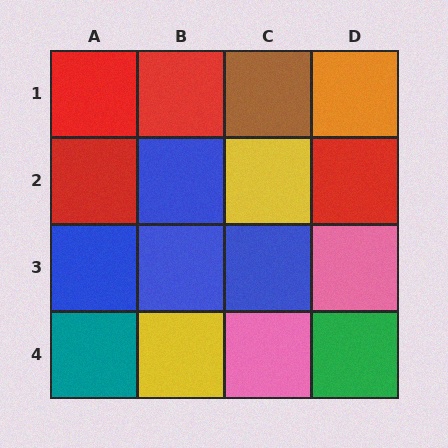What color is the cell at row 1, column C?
Brown.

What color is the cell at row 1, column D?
Orange.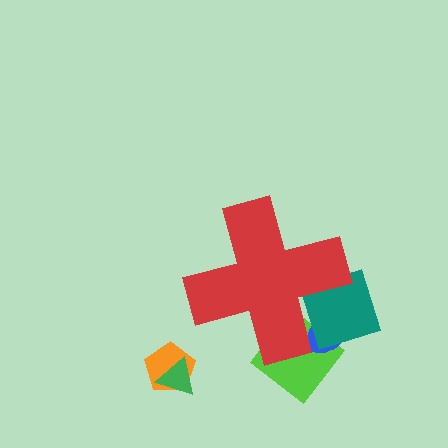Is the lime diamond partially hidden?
Yes, the lime diamond is partially hidden behind the red cross.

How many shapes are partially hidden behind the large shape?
3 shapes are partially hidden.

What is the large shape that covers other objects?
A red cross.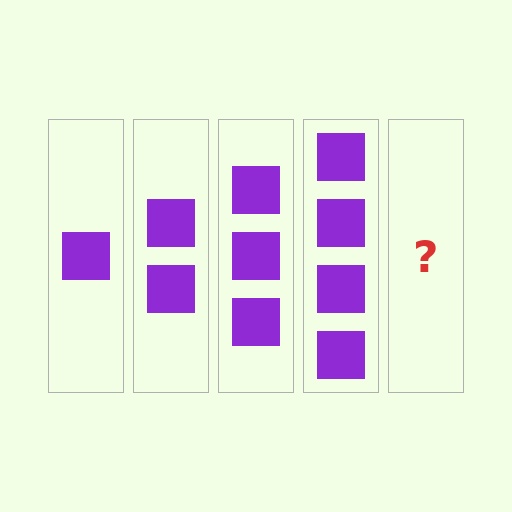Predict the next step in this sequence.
The next step is 5 squares.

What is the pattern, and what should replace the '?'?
The pattern is that each step adds one more square. The '?' should be 5 squares.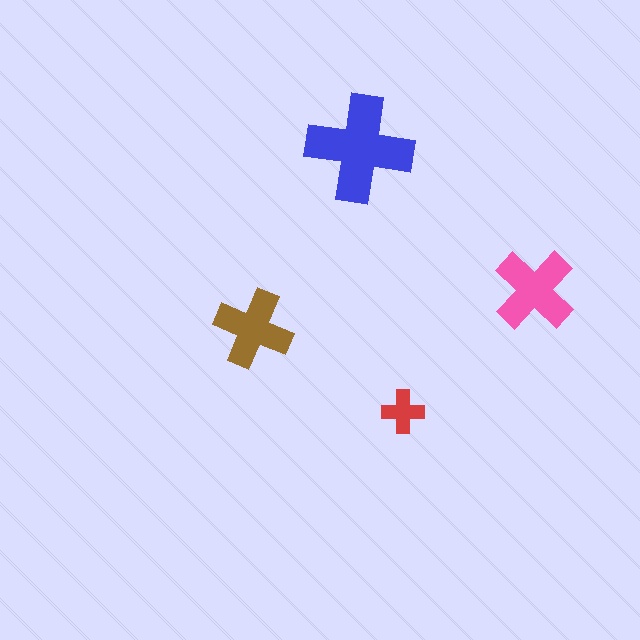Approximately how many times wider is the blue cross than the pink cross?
About 1.5 times wider.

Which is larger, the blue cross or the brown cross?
The blue one.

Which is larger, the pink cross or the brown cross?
The pink one.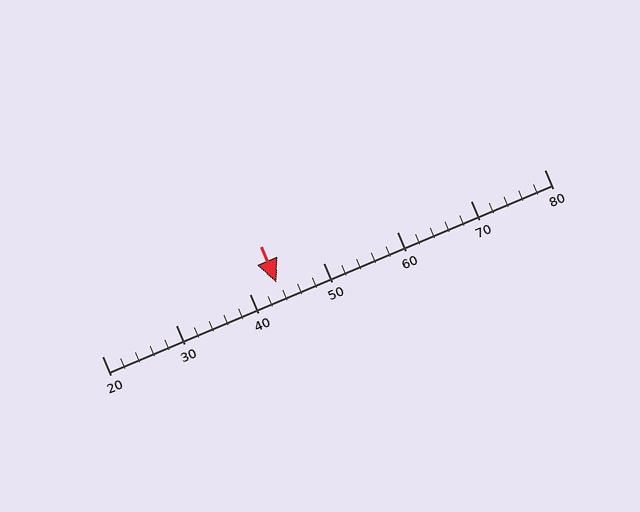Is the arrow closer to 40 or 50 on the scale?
The arrow is closer to 40.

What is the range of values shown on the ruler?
The ruler shows values from 20 to 80.